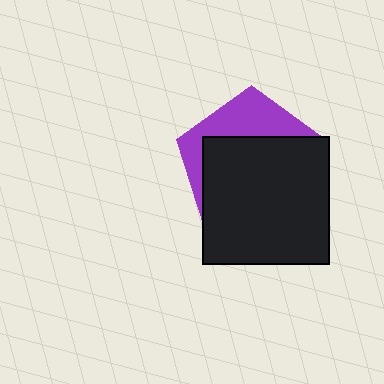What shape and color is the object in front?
The object in front is a black square.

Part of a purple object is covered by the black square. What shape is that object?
It is a pentagon.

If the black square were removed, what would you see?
You would see the complete purple pentagon.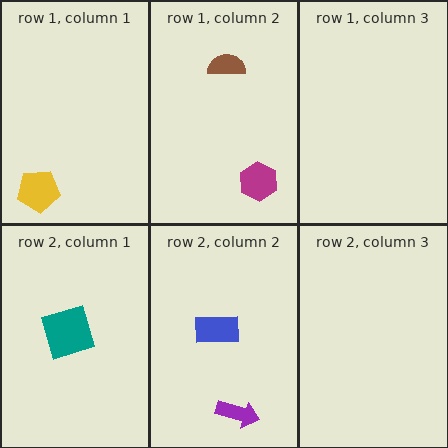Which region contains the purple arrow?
The row 2, column 2 region.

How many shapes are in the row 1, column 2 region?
2.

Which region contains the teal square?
The row 2, column 1 region.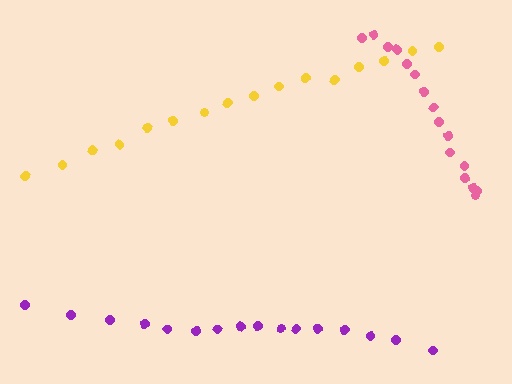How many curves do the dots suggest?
There are 3 distinct paths.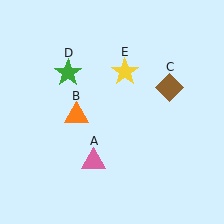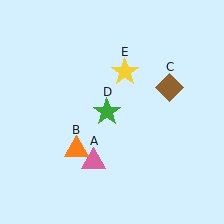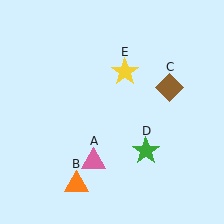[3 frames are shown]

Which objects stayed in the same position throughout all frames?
Pink triangle (object A) and brown diamond (object C) and yellow star (object E) remained stationary.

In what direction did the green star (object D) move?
The green star (object D) moved down and to the right.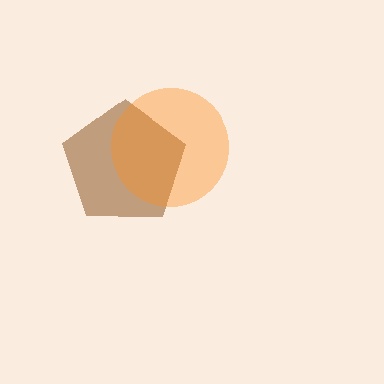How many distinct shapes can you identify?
There are 2 distinct shapes: a brown pentagon, an orange circle.